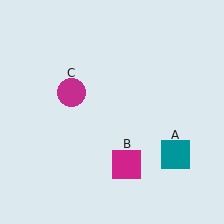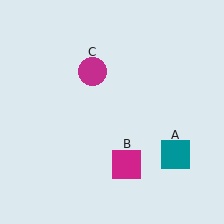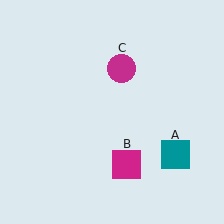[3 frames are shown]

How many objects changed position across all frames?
1 object changed position: magenta circle (object C).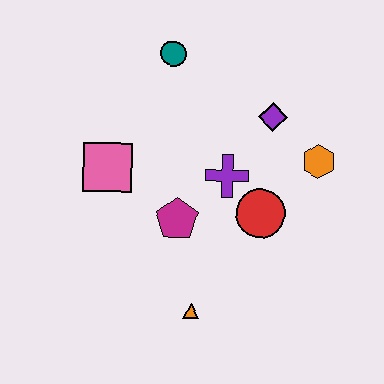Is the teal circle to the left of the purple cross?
Yes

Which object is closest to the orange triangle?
The magenta pentagon is closest to the orange triangle.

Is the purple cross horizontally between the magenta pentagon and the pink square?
No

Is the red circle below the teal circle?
Yes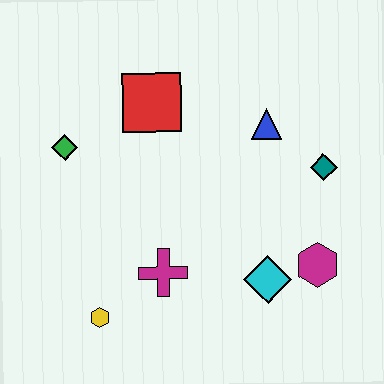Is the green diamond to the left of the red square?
Yes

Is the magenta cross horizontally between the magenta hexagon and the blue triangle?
No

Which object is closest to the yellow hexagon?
The magenta cross is closest to the yellow hexagon.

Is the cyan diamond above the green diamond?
No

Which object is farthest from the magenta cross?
The teal diamond is farthest from the magenta cross.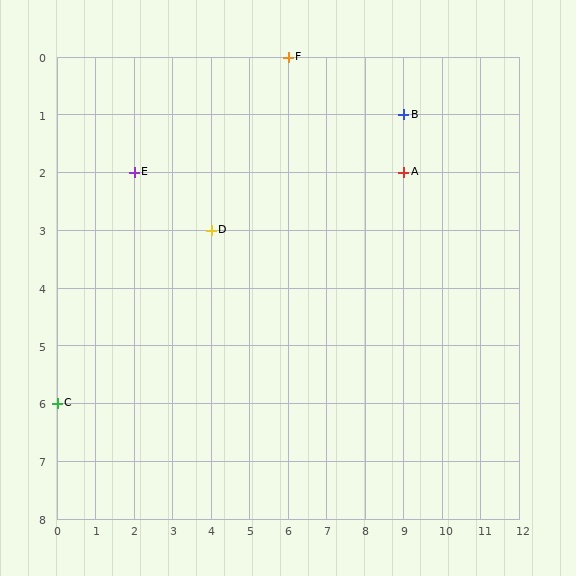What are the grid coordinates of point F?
Point F is at grid coordinates (6, 0).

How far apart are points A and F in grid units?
Points A and F are 3 columns and 2 rows apart (about 3.6 grid units diagonally).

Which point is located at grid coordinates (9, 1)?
Point B is at (9, 1).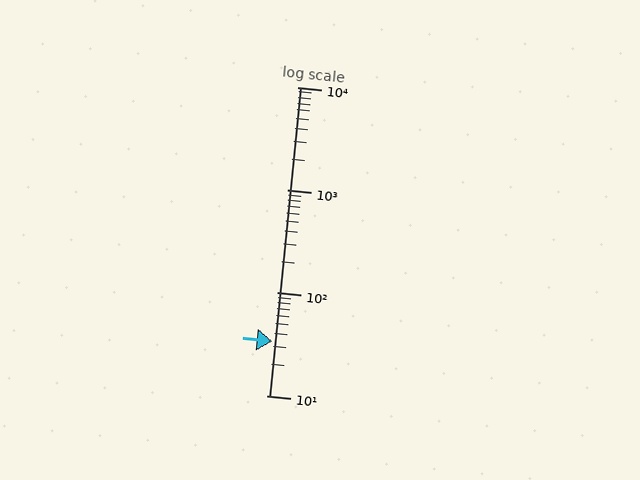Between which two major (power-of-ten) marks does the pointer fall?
The pointer is between 10 and 100.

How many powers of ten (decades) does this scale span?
The scale spans 3 decades, from 10 to 10000.